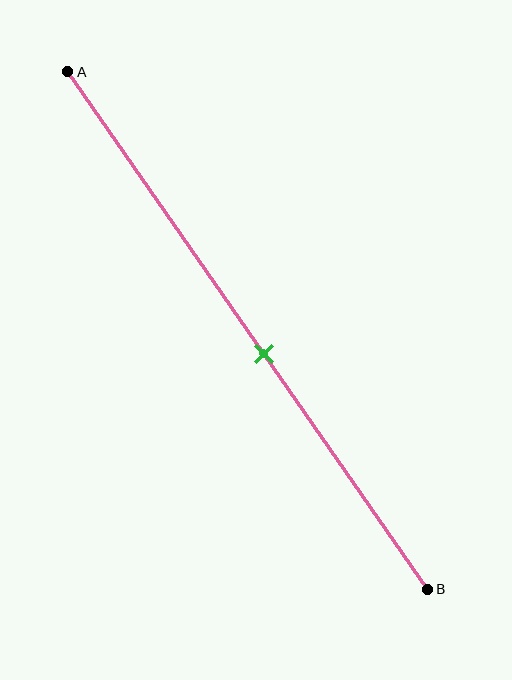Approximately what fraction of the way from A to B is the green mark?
The green mark is approximately 55% of the way from A to B.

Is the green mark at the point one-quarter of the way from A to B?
No, the mark is at about 55% from A, not at the 25% one-quarter point.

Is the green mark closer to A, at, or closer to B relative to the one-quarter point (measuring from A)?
The green mark is closer to point B than the one-quarter point of segment AB.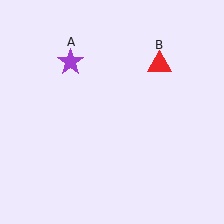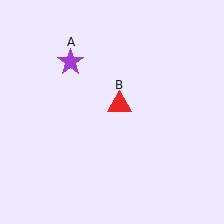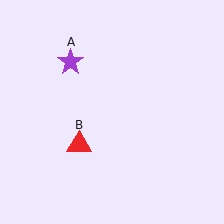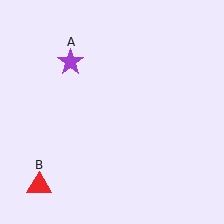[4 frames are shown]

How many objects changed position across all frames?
1 object changed position: red triangle (object B).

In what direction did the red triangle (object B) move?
The red triangle (object B) moved down and to the left.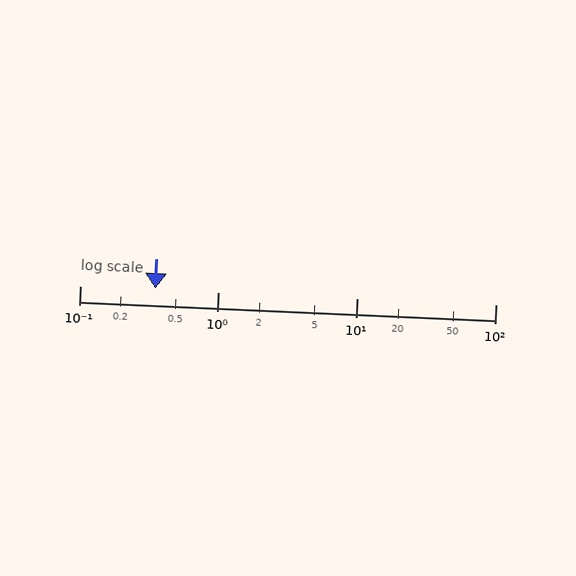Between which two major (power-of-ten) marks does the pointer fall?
The pointer is between 0.1 and 1.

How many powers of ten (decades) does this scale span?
The scale spans 3 decades, from 0.1 to 100.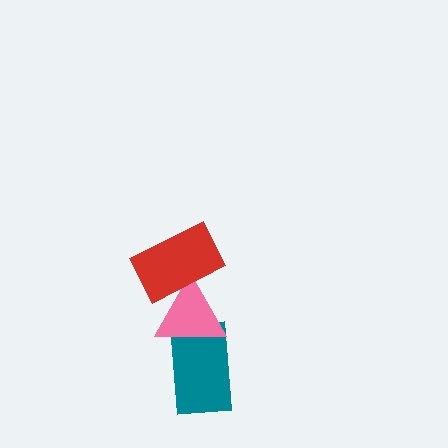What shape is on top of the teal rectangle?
The pink triangle is on top of the teal rectangle.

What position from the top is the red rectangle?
The red rectangle is 1st from the top.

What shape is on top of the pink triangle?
The red rectangle is on top of the pink triangle.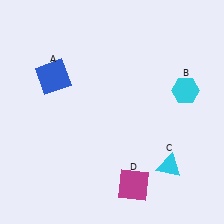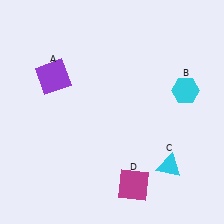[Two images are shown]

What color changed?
The square (A) changed from blue in Image 1 to purple in Image 2.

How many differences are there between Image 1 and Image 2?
There is 1 difference between the two images.